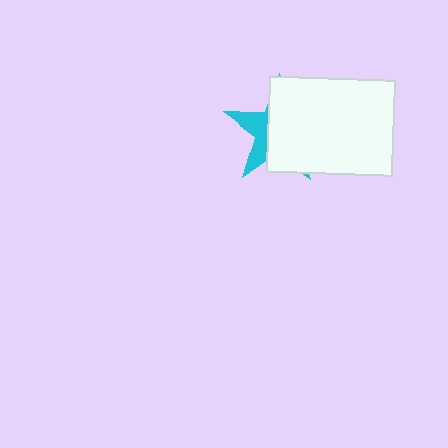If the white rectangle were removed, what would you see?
You would see the complete cyan star.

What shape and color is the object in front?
The object in front is a white rectangle.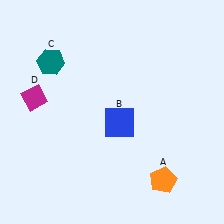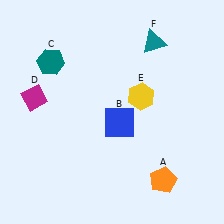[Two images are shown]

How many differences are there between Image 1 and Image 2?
There are 2 differences between the two images.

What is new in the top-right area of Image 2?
A teal triangle (F) was added in the top-right area of Image 2.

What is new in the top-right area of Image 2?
A yellow hexagon (E) was added in the top-right area of Image 2.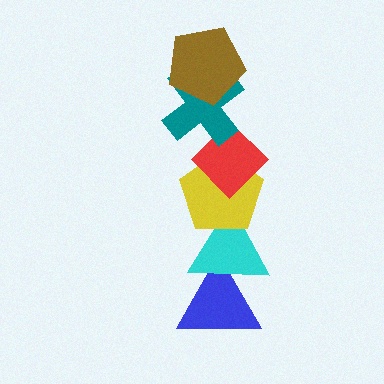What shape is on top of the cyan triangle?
The yellow pentagon is on top of the cyan triangle.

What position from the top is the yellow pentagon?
The yellow pentagon is 4th from the top.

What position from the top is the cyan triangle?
The cyan triangle is 5th from the top.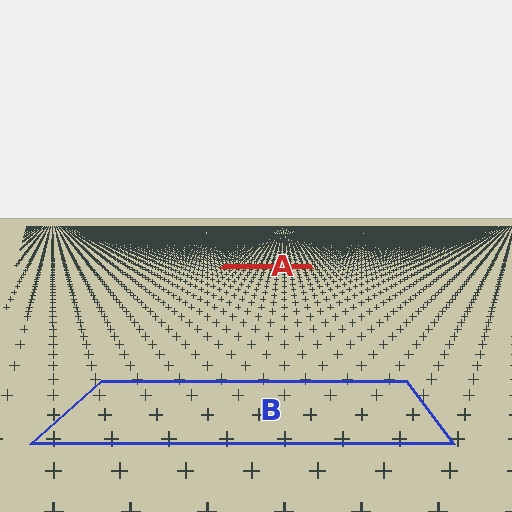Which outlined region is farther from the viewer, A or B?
Region A is farther from the viewer — the texture elements inside it appear smaller and more densely packed.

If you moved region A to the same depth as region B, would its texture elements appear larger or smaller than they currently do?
They would appear larger. At a closer depth, the same texture elements are projected at a bigger on-screen size.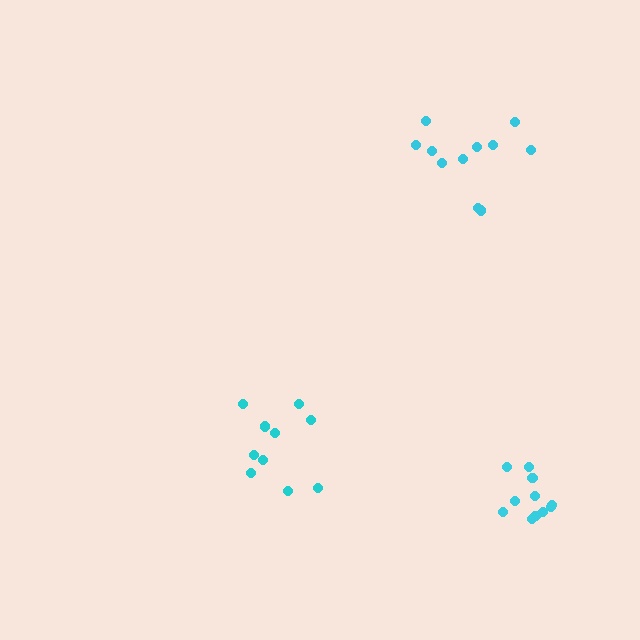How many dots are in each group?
Group 1: 10 dots, Group 2: 11 dots, Group 3: 11 dots (32 total).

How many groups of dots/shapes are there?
There are 3 groups.